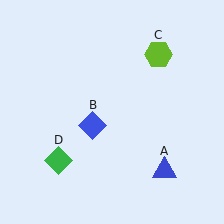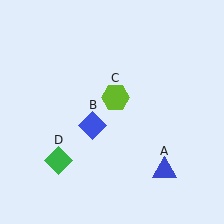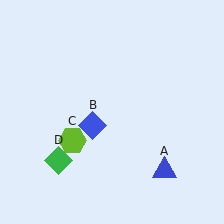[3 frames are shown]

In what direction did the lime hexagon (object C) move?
The lime hexagon (object C) moved down and to the left.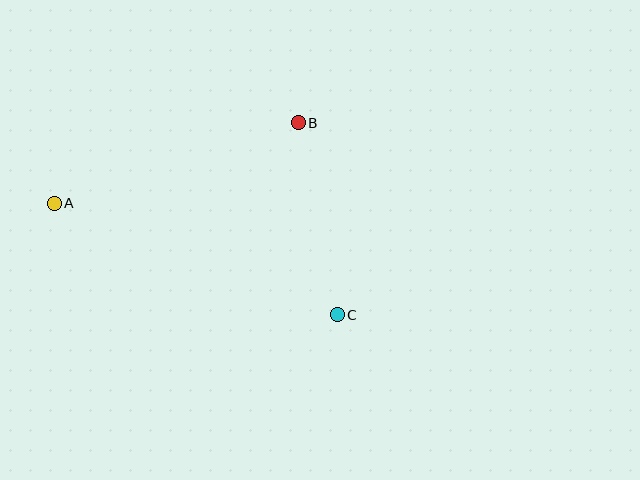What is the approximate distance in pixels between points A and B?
The distance between A and B is approximately 257 pixels.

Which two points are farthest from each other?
Points A and C are farthest from each other.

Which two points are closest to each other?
Points B and C are closest to each other.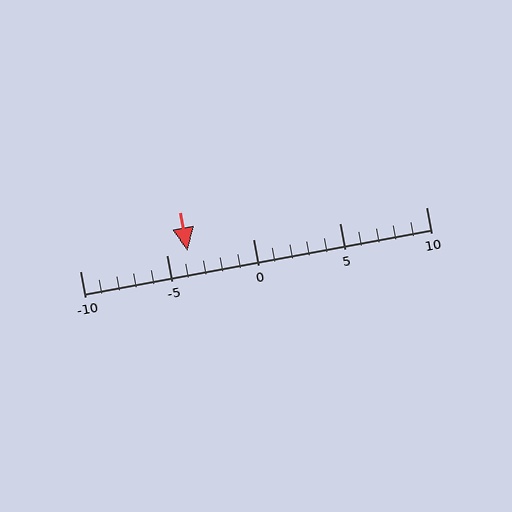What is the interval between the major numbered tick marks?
The major tick marks are spaced 5 units apart.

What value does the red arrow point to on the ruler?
The red arrow points to approximately -4.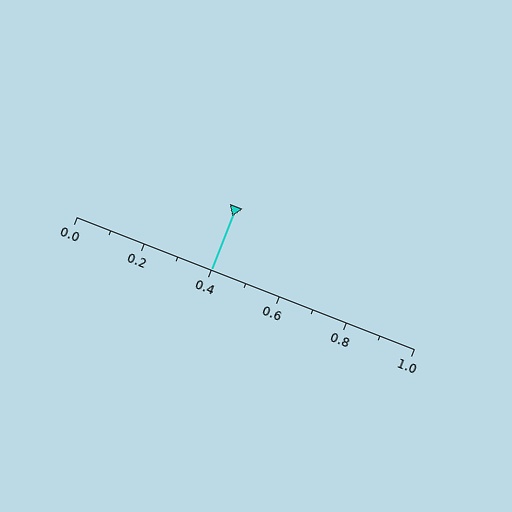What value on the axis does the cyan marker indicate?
The marker indicates approximately 0.4.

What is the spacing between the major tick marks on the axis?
The major ticks are spaced 0.2 apart.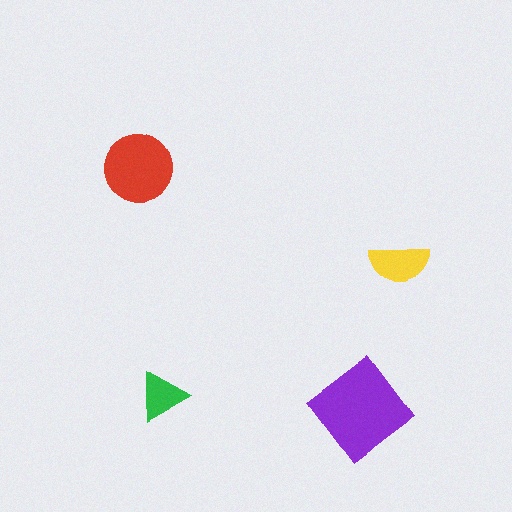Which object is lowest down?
The purple diamond is bottommost.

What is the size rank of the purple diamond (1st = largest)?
1st.